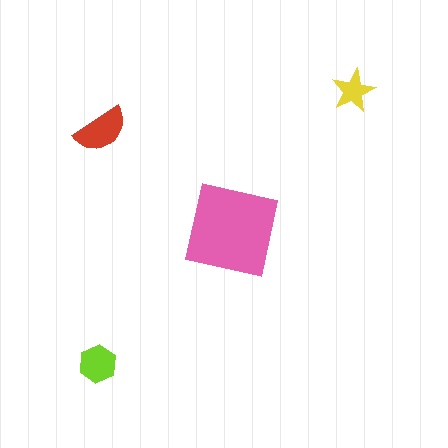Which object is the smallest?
The yellow star.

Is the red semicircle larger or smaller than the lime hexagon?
Larger.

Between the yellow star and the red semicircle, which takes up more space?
The red semicircle.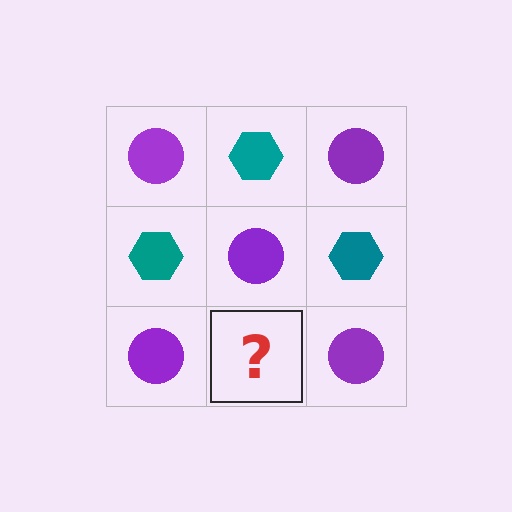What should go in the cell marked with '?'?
The missing cell should contain a teal hexagon.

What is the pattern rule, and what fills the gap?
The rule is that it alternates purple circle and teal hexagon in a checkerboard pattern. The gap should be filled with a teal hexagon.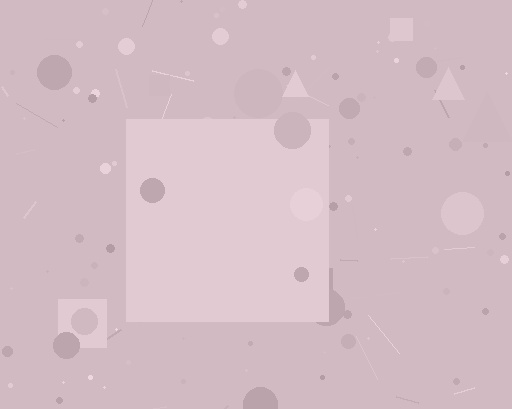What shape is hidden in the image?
A square is hidden in the image.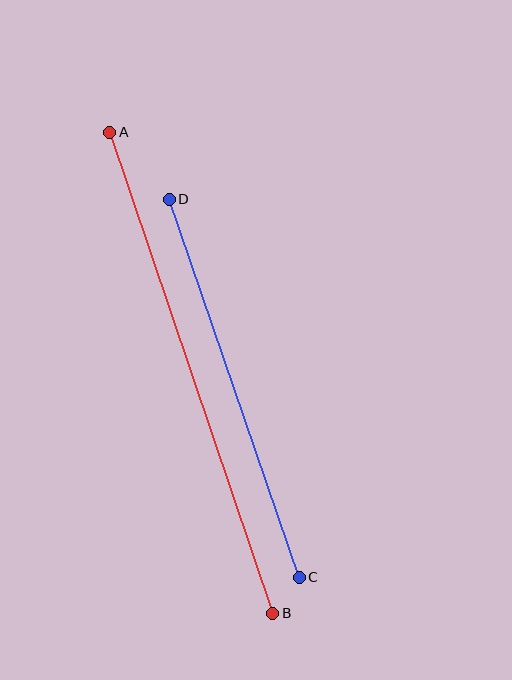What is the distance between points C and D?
The distance is approximately 400 pixels.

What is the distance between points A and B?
The distance is approximately 508 pixels.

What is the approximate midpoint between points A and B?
The midpoint is at approximately (191, 373) pixels.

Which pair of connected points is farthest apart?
Points A and B are farthest apart.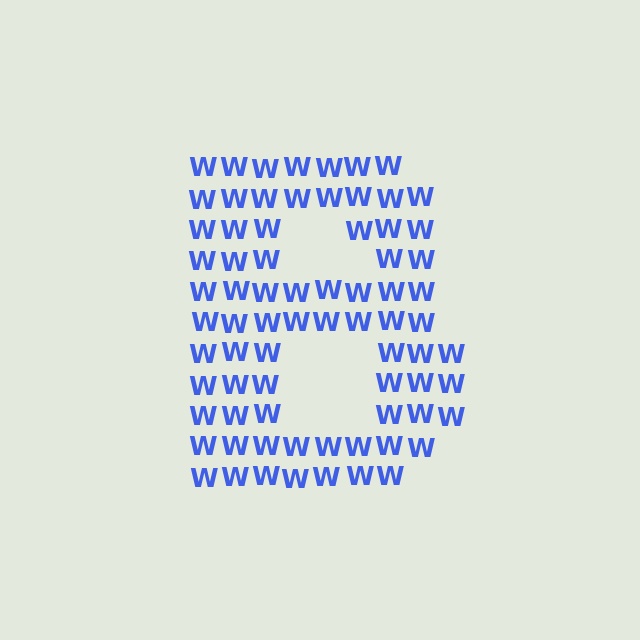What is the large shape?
The large shape is the letter B.